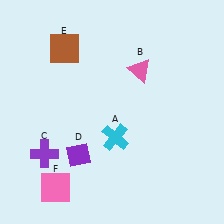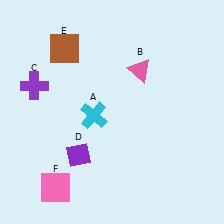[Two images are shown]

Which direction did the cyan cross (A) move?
The cyan cross (A) moved up.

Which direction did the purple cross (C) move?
The purple cross (C) moved up.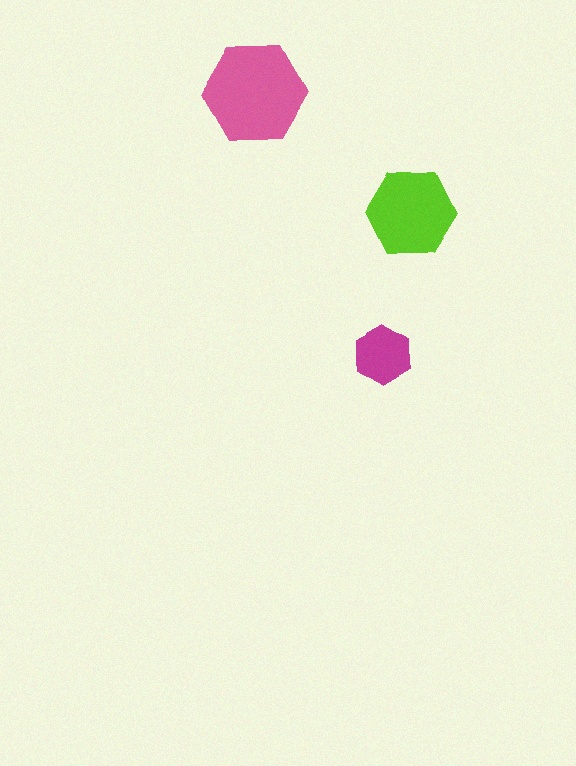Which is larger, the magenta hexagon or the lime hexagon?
The lime one.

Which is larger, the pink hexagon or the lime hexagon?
The pink one.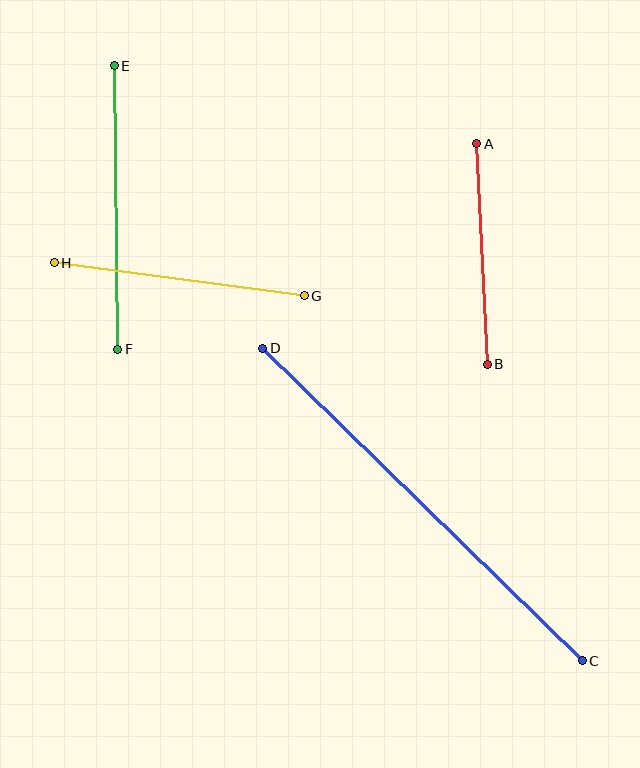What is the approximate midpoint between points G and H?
The midpoint is at approximately (179, 279) pixels.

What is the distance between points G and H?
The distance is approximately 252 pixels.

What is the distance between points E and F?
The distance is approximately 283 pixels.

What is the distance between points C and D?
The distance is approximately 447 pixels.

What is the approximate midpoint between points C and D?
The midpoint is at approximately (422, 505) pixels.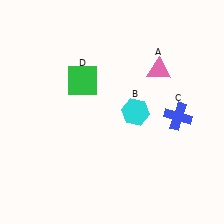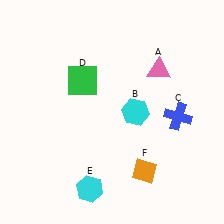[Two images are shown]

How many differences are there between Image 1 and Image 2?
There are 2 differences between the two images.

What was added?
A cyan hexagon (E), an orange diamond (F) were added in Image 2.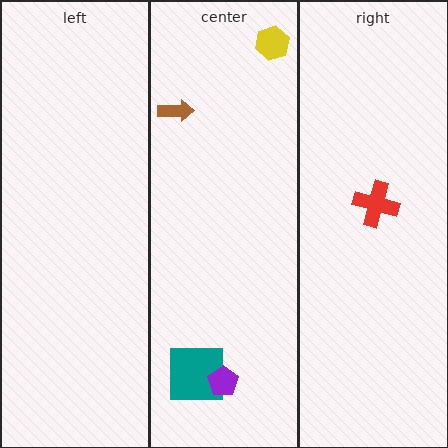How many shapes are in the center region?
4.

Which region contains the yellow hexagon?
The center region.